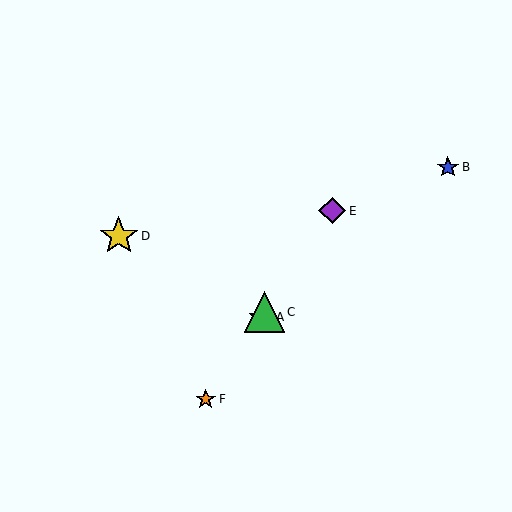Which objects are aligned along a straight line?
Objects A, C, E, F are aligned along a straight line.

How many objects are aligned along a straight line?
4 objects (A, C, E, F) are aligned along a straight line.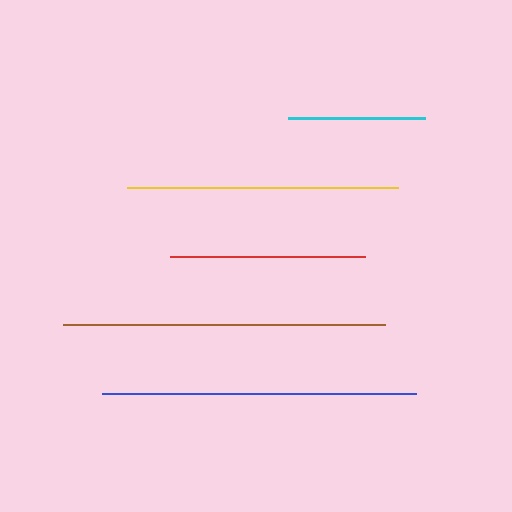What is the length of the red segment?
The red segment is approximately 195 pixels long.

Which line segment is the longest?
The brown line is the longest at approximately 322 pixels.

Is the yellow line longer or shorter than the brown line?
The brown line is longer than the yellow line.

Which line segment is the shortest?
The cyan line is the shortest at approximately 137 pixels.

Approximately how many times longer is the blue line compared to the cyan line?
The blue line is approximately 2.3 times the length of the cyan line.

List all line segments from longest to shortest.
From longest to shortest: brown, blue, yellow, red, cyan.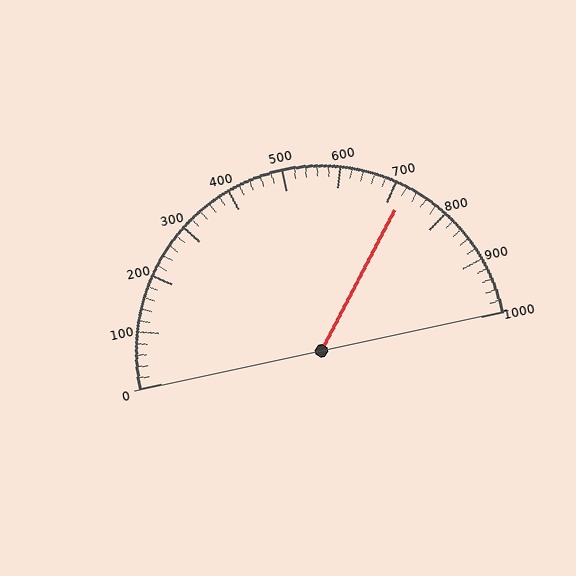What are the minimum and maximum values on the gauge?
The gauge ranges from 0 to 1000.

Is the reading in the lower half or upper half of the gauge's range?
The reading is in the upper half of the range (0 to 1000).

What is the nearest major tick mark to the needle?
The nearest major tick mark is 700.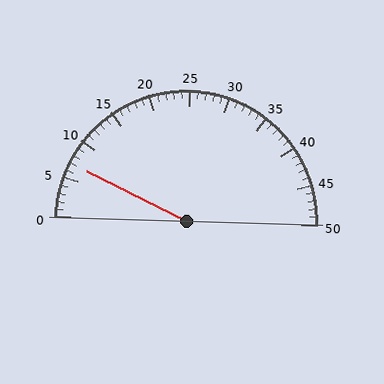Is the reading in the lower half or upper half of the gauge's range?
The reading is in the lower half of the range (0 to 50).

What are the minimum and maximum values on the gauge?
The gauge ranges from 0 to 50.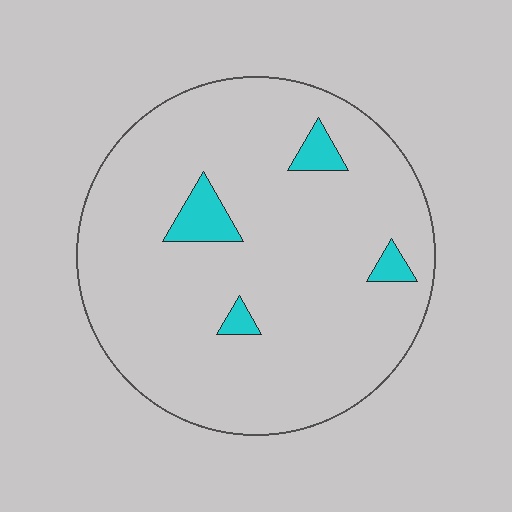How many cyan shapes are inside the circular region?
4.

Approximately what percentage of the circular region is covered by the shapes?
Approximately 5%.